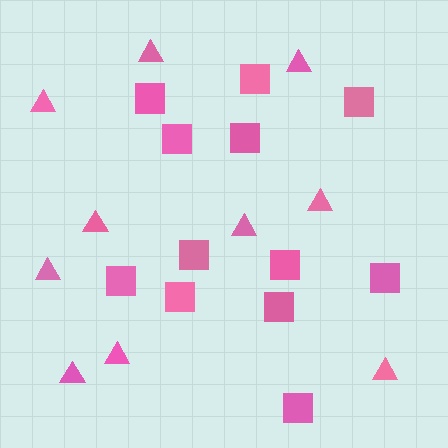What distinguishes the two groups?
There are 2 groups: one group of squares (12) and one group of triangles (10).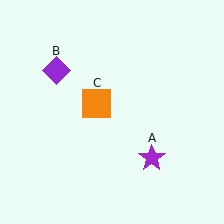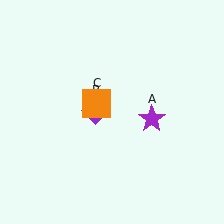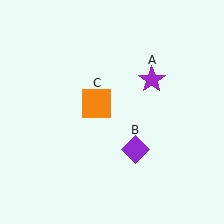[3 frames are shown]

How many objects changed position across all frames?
2 objects changed position: purple star (object A), purple diamond (object B).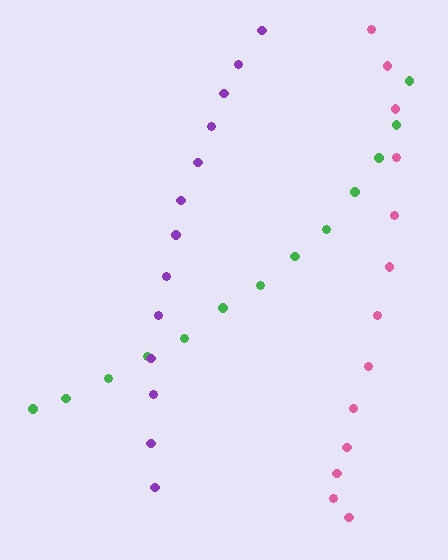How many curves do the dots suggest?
There are 3 distinct paths.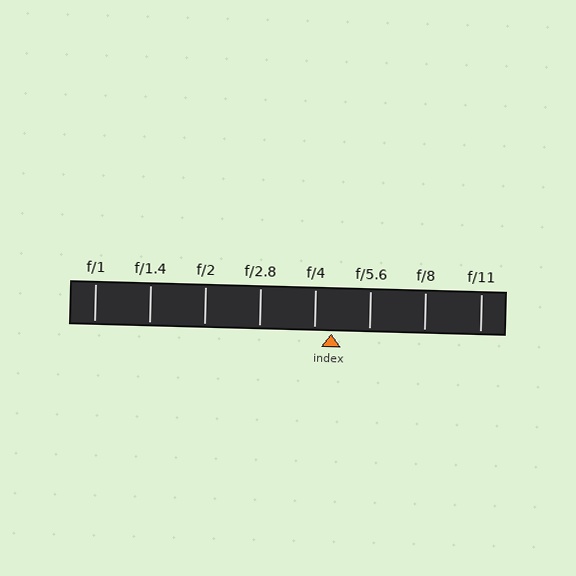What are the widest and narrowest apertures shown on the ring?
The widest aperture shown is f/1 and the narrowest is f/11.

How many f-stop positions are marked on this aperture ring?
There are 8 f-stop positions marked.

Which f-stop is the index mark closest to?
The index mark is closest to f/4.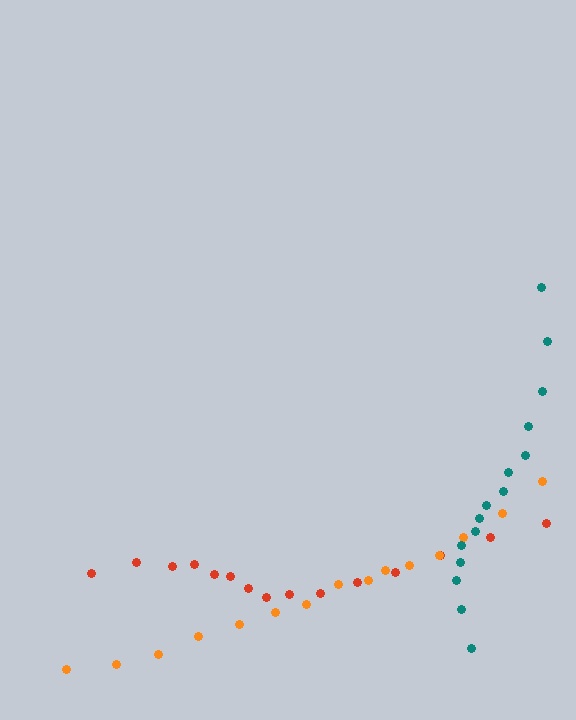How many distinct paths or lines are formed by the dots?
There are 3 distinct paths.